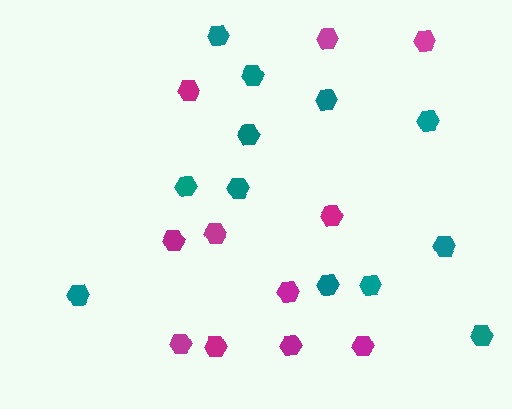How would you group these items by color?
There are 2 groups: one group of teal hexagons (12) and one group of magenta hexagons (11).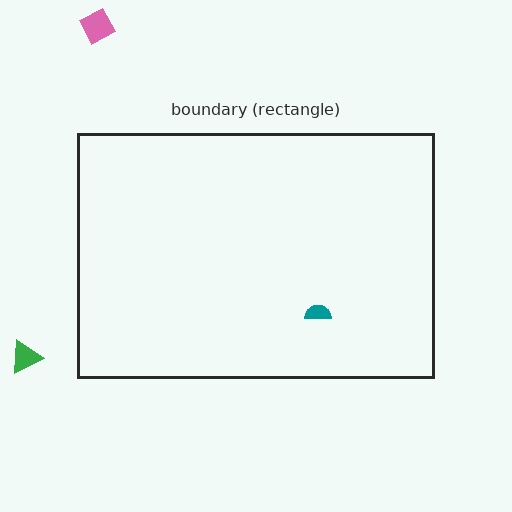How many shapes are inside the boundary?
1 inside, 2 outside.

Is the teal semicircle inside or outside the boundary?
Inside.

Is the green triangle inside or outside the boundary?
Outside.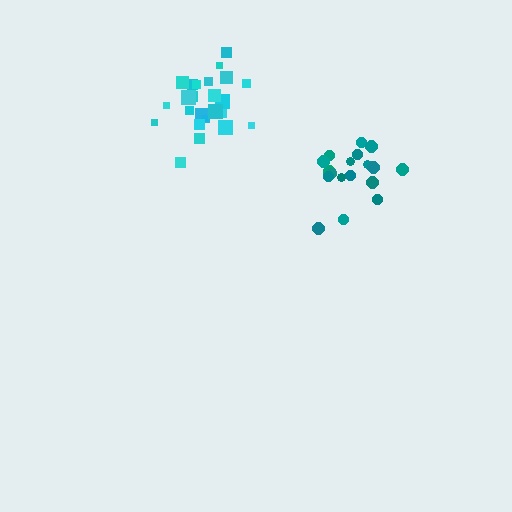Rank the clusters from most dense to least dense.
cyan, teal.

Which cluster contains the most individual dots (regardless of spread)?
Cyan (25).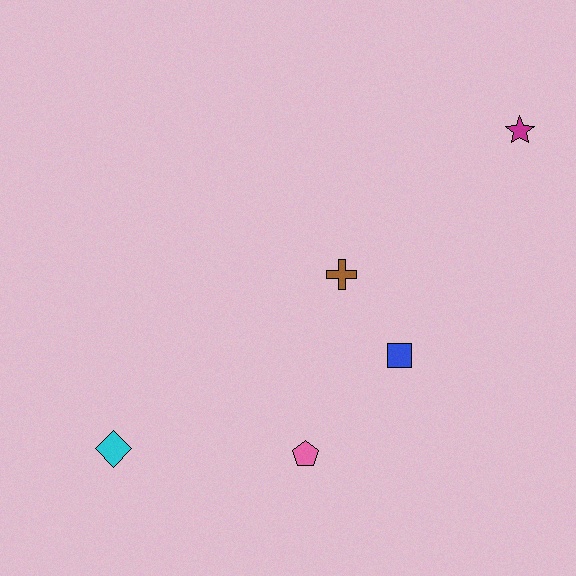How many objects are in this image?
There are 5 objects.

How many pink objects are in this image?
There is 1 pink object.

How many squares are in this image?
There is 1 square.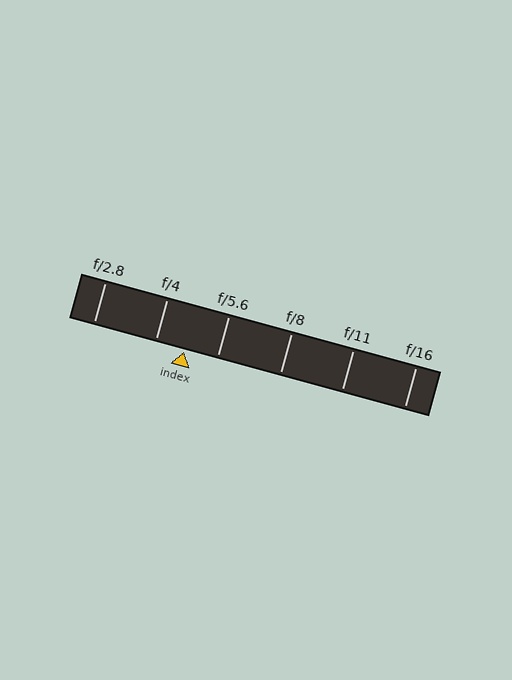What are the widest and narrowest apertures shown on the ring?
The widest aperture shown is f/2.8 and the narrowest is f/16.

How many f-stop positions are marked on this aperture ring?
There are 6 f-stop positions marked.